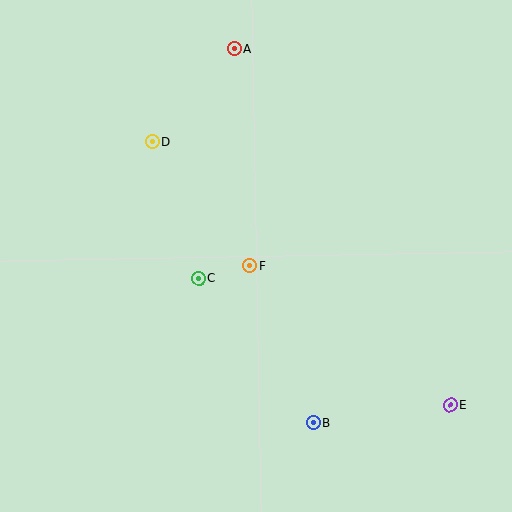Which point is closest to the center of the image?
Point F at (250, 266) is closest to the center.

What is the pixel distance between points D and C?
The distance between D and C is 144 pixels.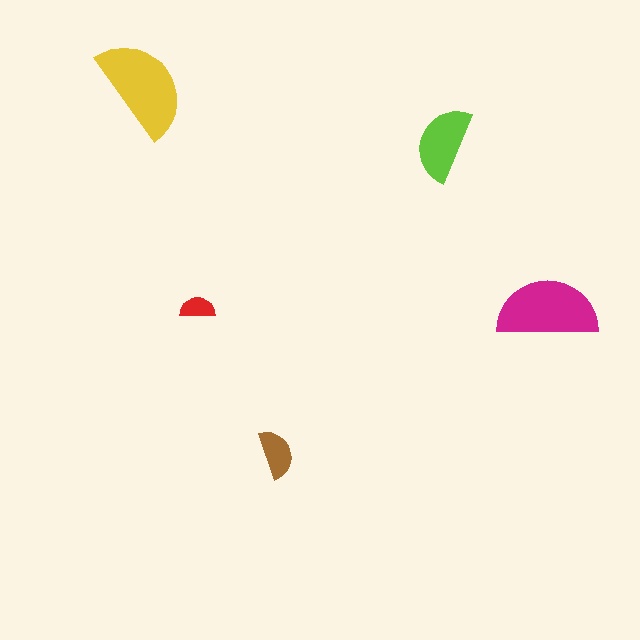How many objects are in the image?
There are 5 objects in the image.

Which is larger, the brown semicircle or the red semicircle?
The brown one.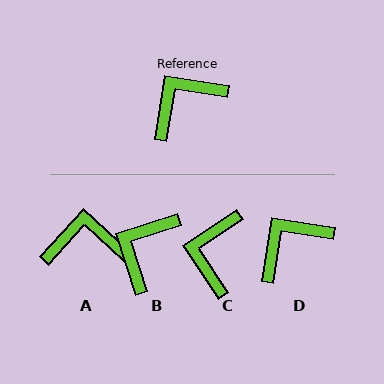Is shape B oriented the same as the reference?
No, it is off by about 27 degrees.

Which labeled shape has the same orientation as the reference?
D.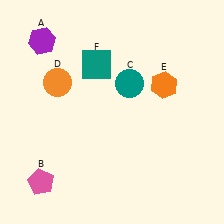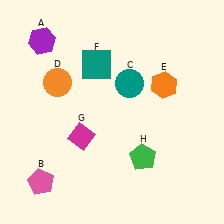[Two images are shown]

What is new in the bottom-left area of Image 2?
A magenta diamond (G) was added in the bottom-left area of Image 2.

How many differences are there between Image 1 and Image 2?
There are 2 differences between the two images.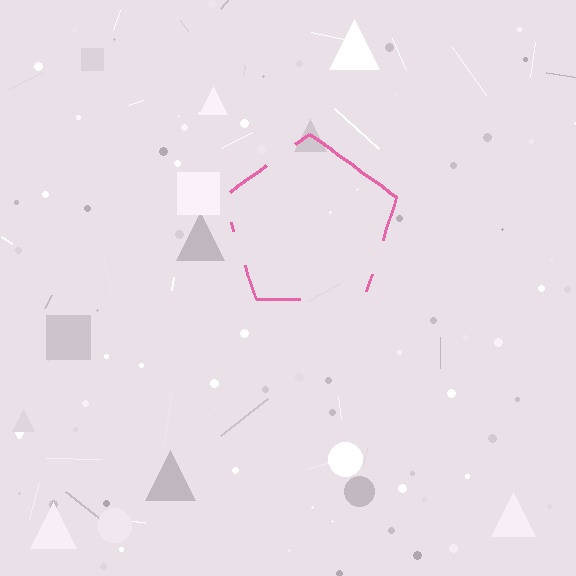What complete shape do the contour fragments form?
The contour fragments form a pentagon.